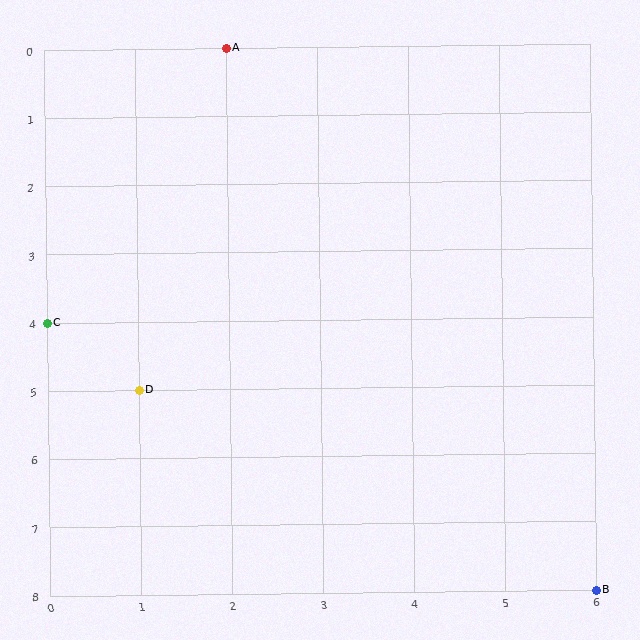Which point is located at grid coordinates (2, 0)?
Point A is at (2, 0).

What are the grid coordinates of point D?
Point D is at grid coordinates (1, 5).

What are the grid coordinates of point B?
Point B is at grid coordinates (6, 8).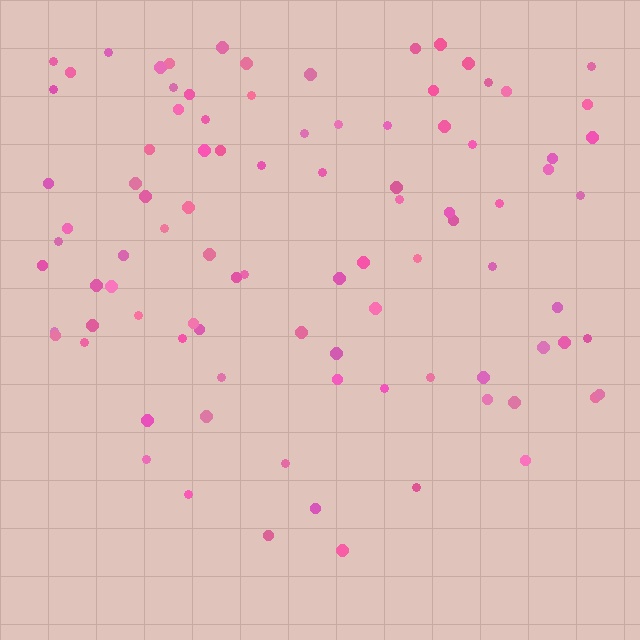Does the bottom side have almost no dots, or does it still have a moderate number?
Still a moderate number, just noticeably fewer than the top.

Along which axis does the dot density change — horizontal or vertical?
Vertical.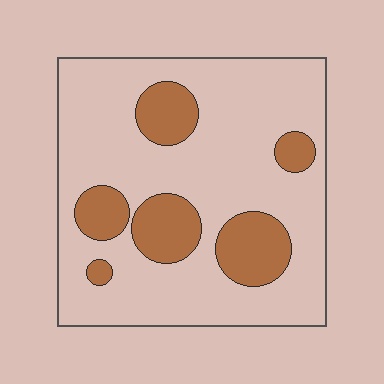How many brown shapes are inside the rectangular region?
6.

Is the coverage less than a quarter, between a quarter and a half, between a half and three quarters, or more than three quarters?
Less than a quarter.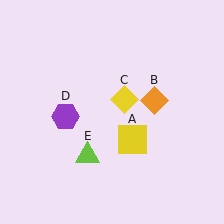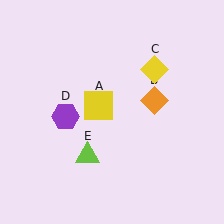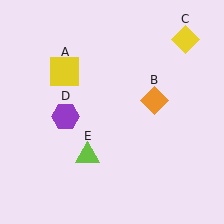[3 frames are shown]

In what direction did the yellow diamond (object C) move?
The yellow diamond (object C) moved up and to the right.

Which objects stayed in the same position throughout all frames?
Orange diamond (object B) and purple hexagon (object D) and lime triangle (object E) remained stationary.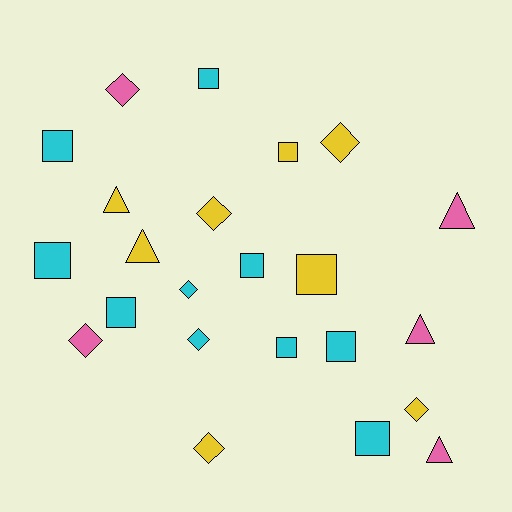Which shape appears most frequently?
Square, with 10 objects.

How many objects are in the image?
There are 23 objects.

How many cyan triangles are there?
There are no cyan triangles.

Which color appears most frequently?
Cyan, with 10 objects.